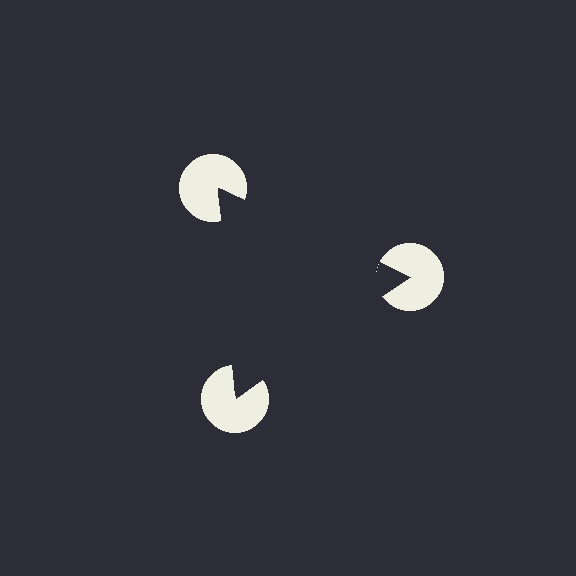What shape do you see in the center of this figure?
An illusory triangle — its edges are inferred from the aligned wedge cuts in the pac-man discs, not physically drawn.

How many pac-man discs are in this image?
There are 3 — one at each vertex of the illusory triangle.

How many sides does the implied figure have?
3 sides.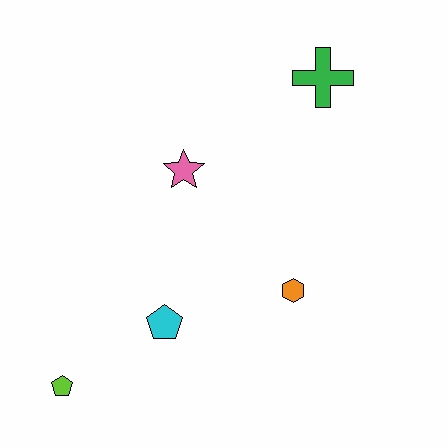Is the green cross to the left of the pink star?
No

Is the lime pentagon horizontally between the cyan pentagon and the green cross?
No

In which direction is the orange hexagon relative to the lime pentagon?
The orange hexagon is to the right of the lime pentagon.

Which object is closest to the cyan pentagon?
The lime pentagon is closest to the cyan pentagon.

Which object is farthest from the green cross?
The lime pentagon is farthest from the green cross.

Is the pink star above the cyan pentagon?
Yes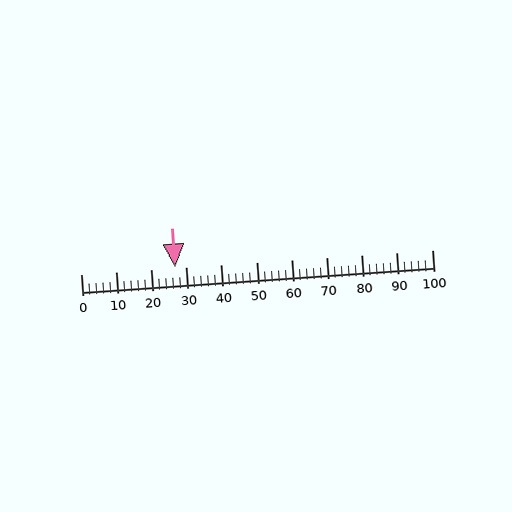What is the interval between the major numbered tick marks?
The major tick marks are spaced 10 units apart.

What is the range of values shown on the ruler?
The ruler shows values from 0 to 100.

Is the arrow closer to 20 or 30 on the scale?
The arrow is closer to 30.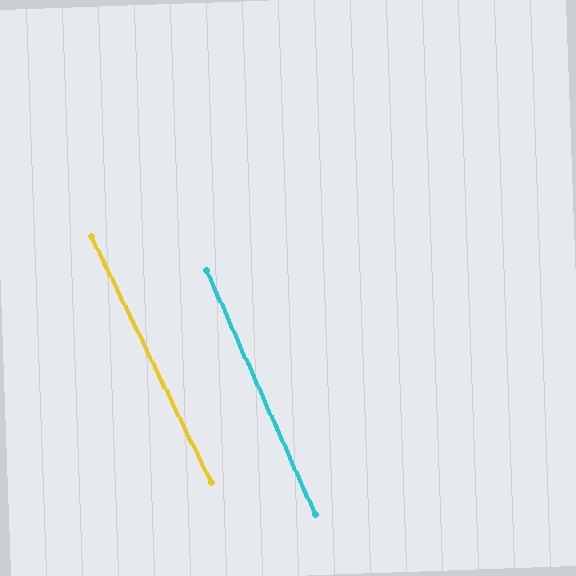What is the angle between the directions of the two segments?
Approximately 2 degrees.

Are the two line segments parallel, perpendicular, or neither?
Parallel — their directions differ by only 1.9°.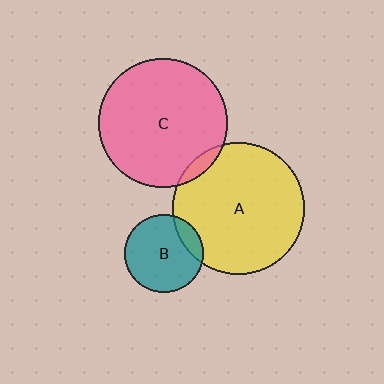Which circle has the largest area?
Circle A (yellow).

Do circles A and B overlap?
Yes.